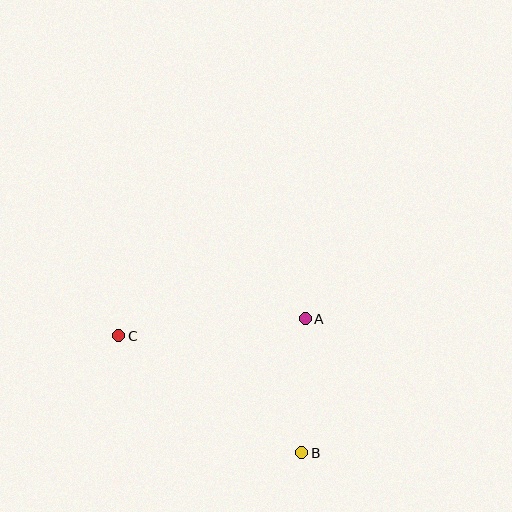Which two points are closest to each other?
Points A and B are closest to each other.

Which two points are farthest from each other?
Points B and C are farthest from each other.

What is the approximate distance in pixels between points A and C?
The distance between A and C is approximately 187 pixels.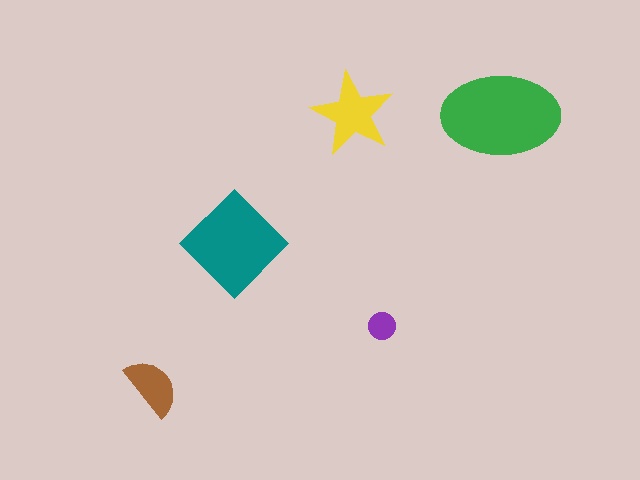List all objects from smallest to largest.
The purple circle, the brown semicircle, the yellow star, the teal diamond, the green ellipse.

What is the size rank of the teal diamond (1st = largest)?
2nd.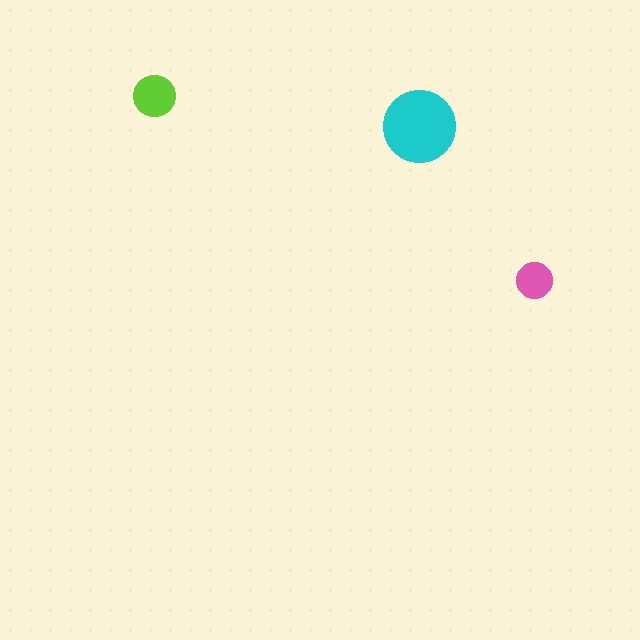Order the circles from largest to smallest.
the cyan one, the lime one, the pink one.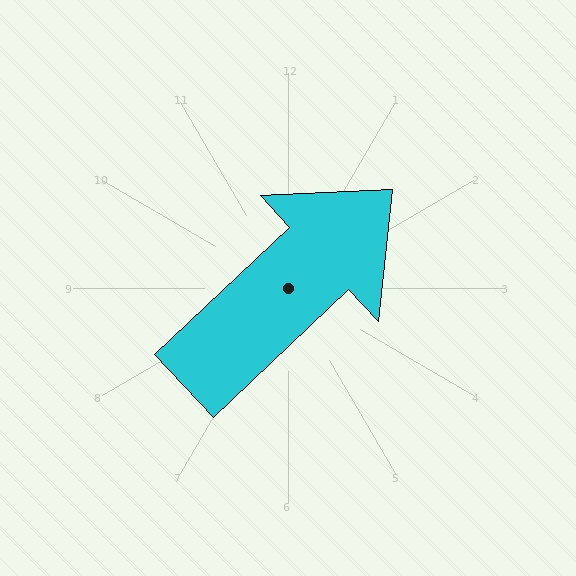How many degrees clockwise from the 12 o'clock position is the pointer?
Approximately 47 degrees.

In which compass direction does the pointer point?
Northeast.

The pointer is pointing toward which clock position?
Roughly 2 o'clock.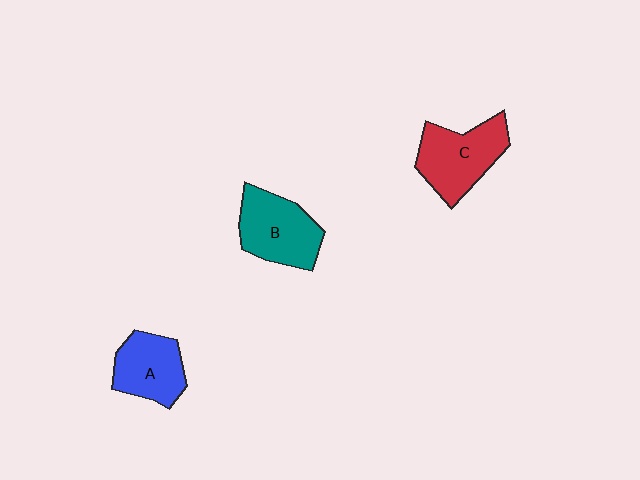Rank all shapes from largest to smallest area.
From largest to smallest: C (red), B (teal), A (blue).